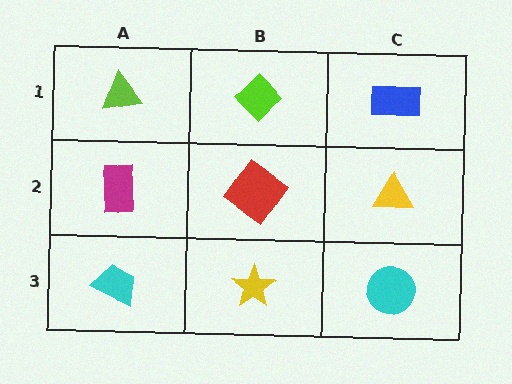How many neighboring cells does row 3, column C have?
2.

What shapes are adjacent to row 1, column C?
A yellow triangle (row 2, column C), a lime diamond (row 1, column B).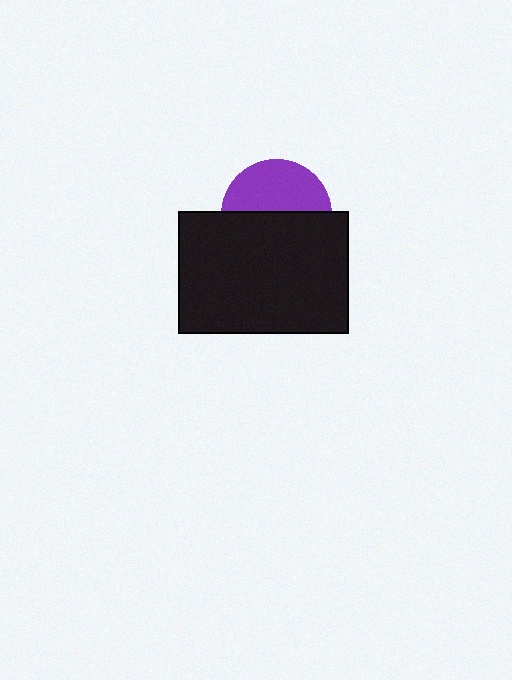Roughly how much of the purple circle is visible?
About half of it is visible (roughly 46%).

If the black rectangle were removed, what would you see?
You would see the complete purple circle.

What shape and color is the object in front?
The object in front is a black rectangle.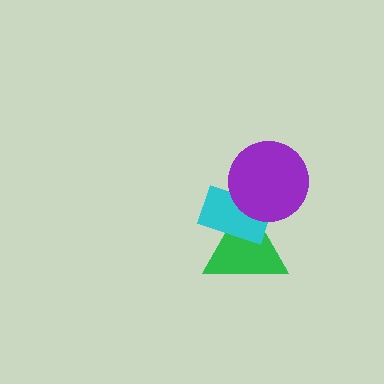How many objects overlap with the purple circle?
2 objects overlap with the purple circle.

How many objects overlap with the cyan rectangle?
2 objects overlap with the cyan rectangle.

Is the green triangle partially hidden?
Yes, it is partially covered by another shape.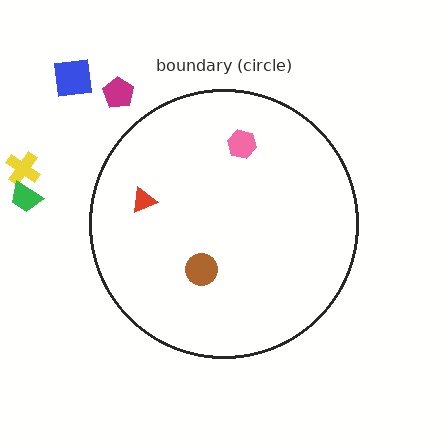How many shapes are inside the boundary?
3 inside, 4 outside.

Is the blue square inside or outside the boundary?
Outside.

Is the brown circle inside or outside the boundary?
Inside.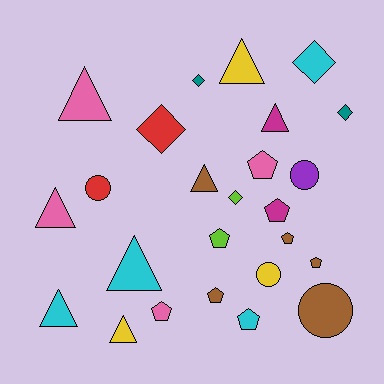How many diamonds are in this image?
There are 5 diamonds.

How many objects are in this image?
There are 25 objects.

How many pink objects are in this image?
There are 4 pink objects.